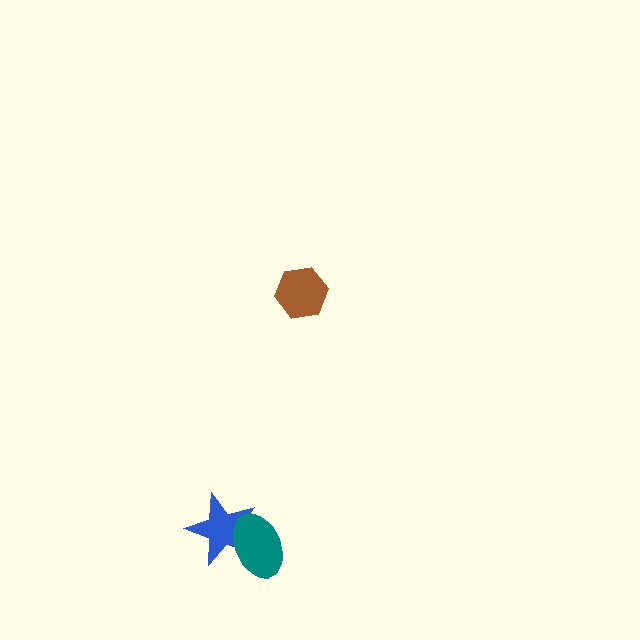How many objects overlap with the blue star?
1 object overlaps with the blue star.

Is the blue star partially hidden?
Yes, it is partially covered by another shape.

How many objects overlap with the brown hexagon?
0 objects overlap with the brown hexagon.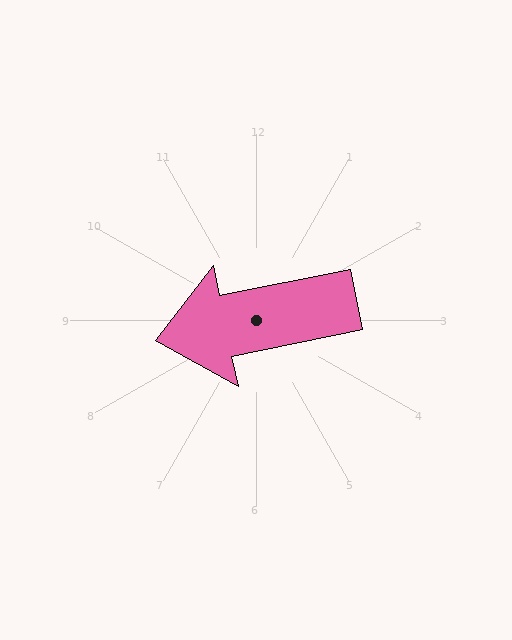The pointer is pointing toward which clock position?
Roughly 9 o'clock.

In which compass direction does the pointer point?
West.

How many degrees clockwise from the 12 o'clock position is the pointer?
Approximately 259 degrees.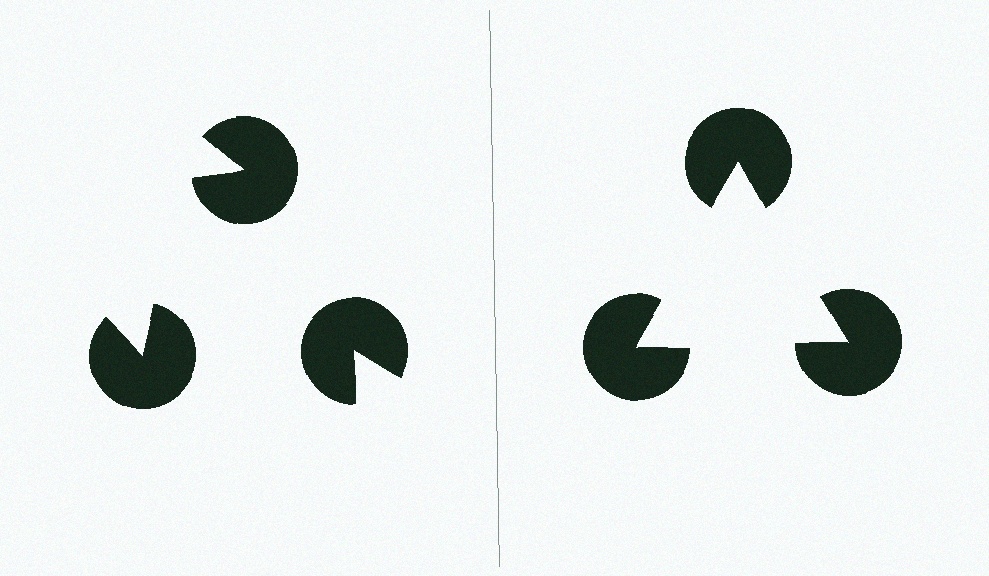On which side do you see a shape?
An illusory triangle appears on the right side. On the left side the wedge cuts are rotated, so no coherent shape forms.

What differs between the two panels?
The pac-man discs are positioned identically on both sides; only the wedge orientations differ. On the right they align to a triangle; on the left they are misaligned.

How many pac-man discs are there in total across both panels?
6 — 3 on each side.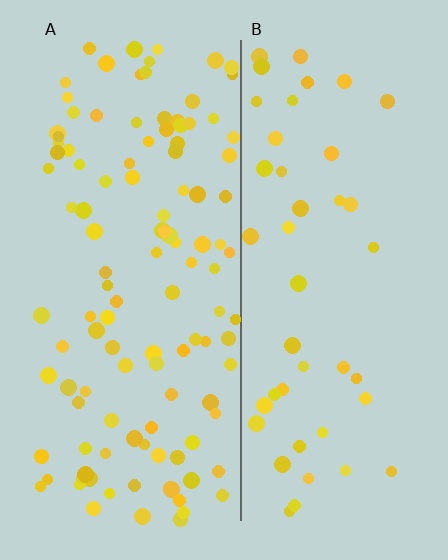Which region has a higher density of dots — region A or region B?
A (the left).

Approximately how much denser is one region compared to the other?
Approximately 2.5× — region A over region B.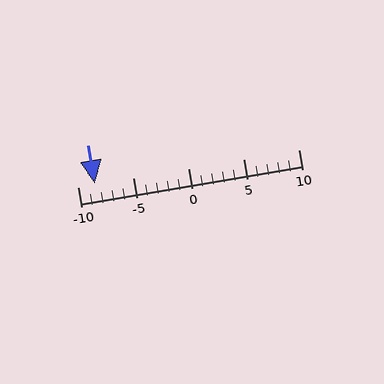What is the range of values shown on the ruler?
The ruler shows values from -10 to 10.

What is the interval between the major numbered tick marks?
The major tick marks are spaced 5 units apart.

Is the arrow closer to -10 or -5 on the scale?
The arrow is closer to -10.